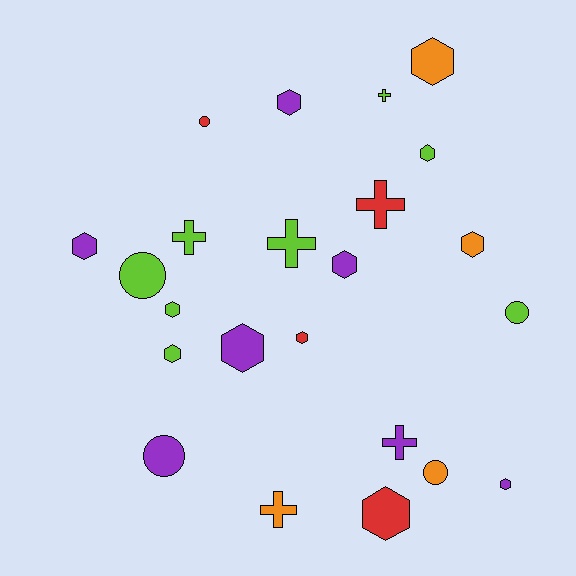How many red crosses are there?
There is 1 red cross.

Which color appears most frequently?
Lime, with 8 objects.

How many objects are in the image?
There are 23 objects.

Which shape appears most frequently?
Hexagon, with 12 objects.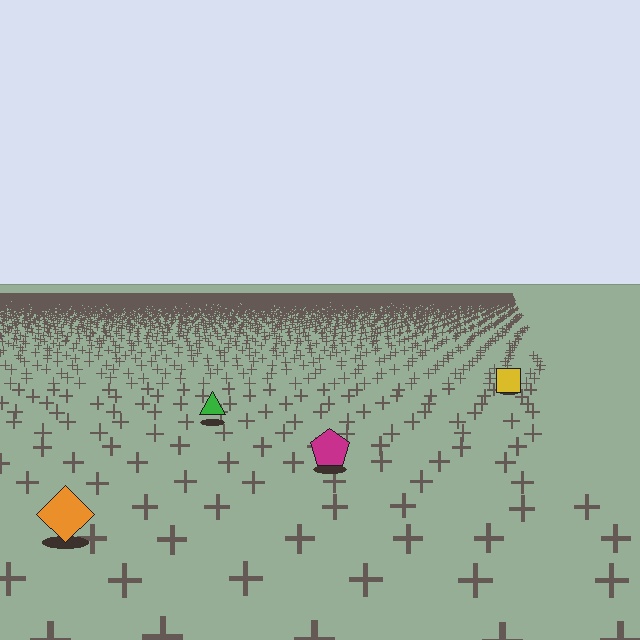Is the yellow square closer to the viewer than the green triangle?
No. The green triangle is closer — you can tell from the texture gradient: the ground texture is coarser near it.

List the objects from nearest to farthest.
From nearest to farthest: the orange diamond, the magenta pentagon, the green triangle, the yellow square.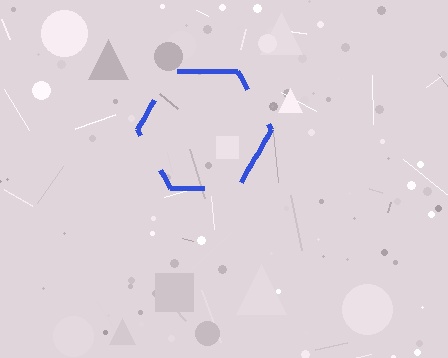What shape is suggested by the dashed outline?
The dashed outline suggests a hexagon.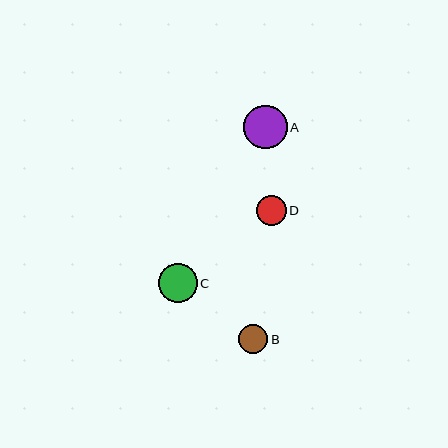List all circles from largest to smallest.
From largest to smallest: A, C, D, B.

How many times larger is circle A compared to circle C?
Circle A is approximately 1.1 times the size of circle C.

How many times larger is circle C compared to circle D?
Circle C is approximately 1.3 times the size of circle D.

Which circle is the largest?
Circle A is the largest with a size of approximately 43 pixels.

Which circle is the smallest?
Circle B is the smallest with a size of approximately 29 pixels.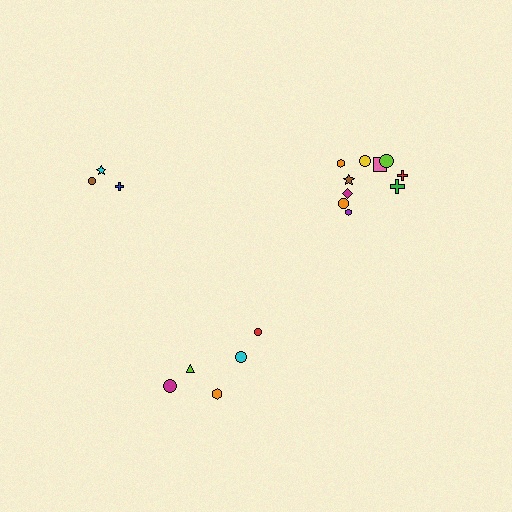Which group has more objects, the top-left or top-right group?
The top-right group.